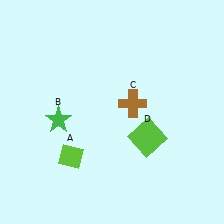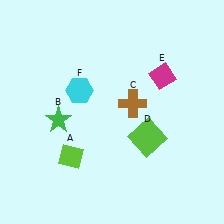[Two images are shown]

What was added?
A magenta diamond (E), a cyan hexagon (F) were added in Image 2.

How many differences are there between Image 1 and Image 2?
There are 2 differences between the two images.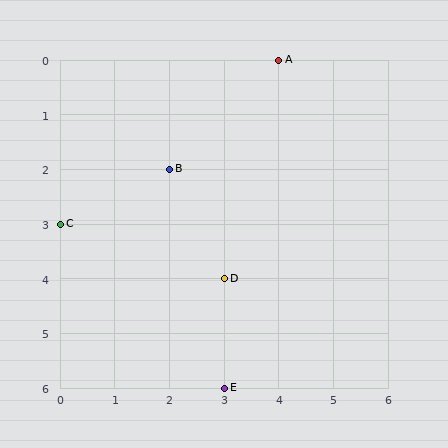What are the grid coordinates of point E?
Point E is at grid coordinates (3, 6).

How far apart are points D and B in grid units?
Points D and B are 1 column and 2 rows apart (about 2.2 grid units diagonally).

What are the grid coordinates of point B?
Point B is at grid coordinates (2, 2).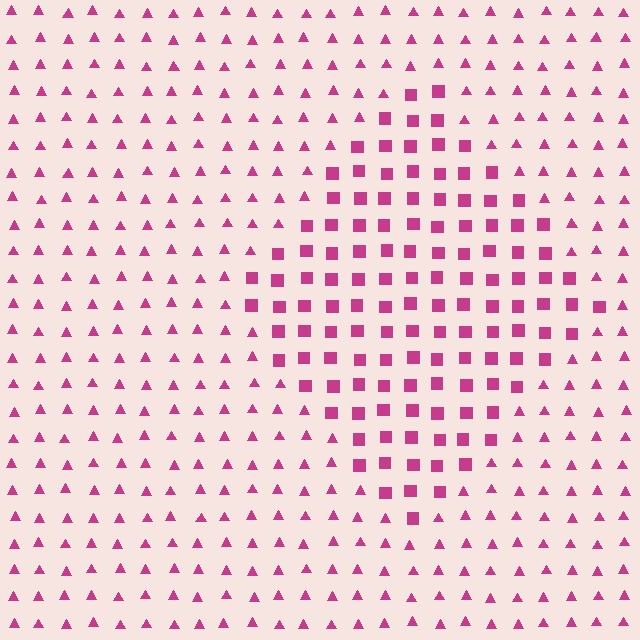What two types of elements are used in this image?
The image uses squares inside the diamond region and triangles outside it.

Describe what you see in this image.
The image is filled with small magenta elements arranged in a uniform grid. A diamond-shaped region contains squares, while the surrounding area contains triangles. The boundary is defined purely by the change in element shape.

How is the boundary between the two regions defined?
The boundary is defined by a change in element shape: squares inside vs. triangles outside. All elements share the same color and spacing.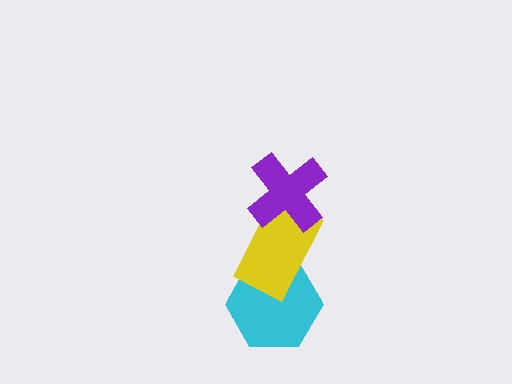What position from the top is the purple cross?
The purple cross is 1st from the top.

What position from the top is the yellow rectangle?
The yellow rectangle is 2nd from the top.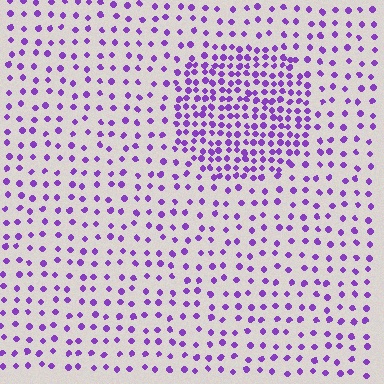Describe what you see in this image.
The image contains small purple elements arranged at two different densities. A circle-shaped region is visible where the elements are more densely packed than the surrounding area.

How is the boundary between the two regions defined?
The boundary is defined by a change in element density (approximately 2.3x ratio). All elements are the same color, size, and shape.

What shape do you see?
I see a circle.